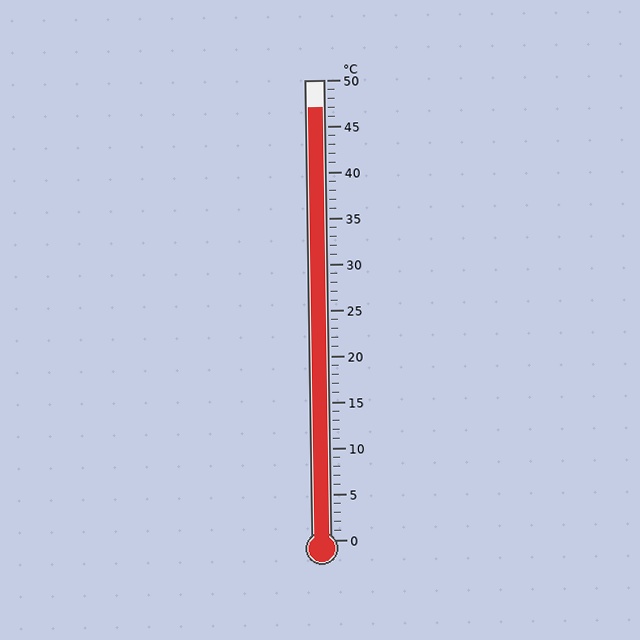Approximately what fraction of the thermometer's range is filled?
The thermometer is filled to approximately 95% of its range.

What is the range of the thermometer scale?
The thermometer scale ranges from 0°C to 50°C.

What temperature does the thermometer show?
The thermometer shows approximately 47°C.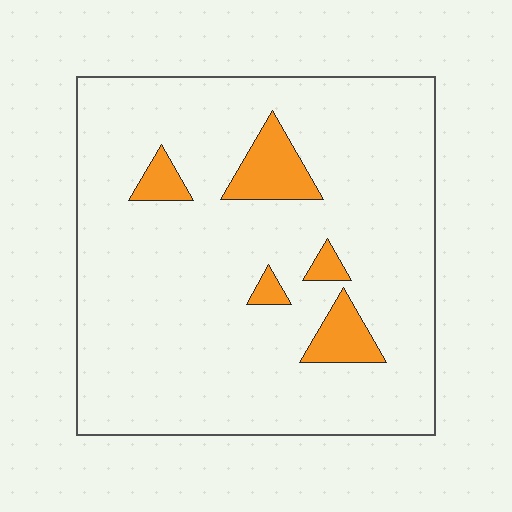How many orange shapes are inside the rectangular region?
5.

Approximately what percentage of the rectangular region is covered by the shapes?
Approximately 10%.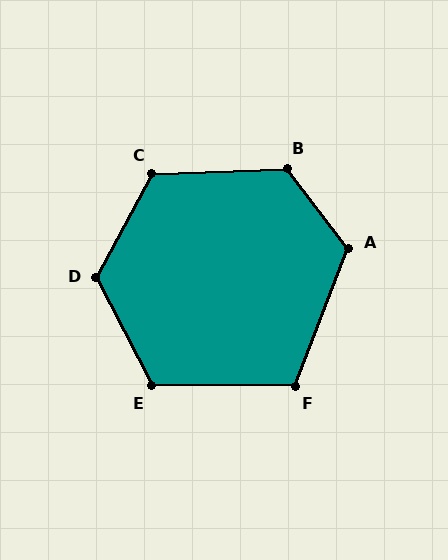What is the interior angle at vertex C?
Approximately 121 degrees (obtuse).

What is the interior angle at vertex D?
Approximately 124 degrees (obtuse).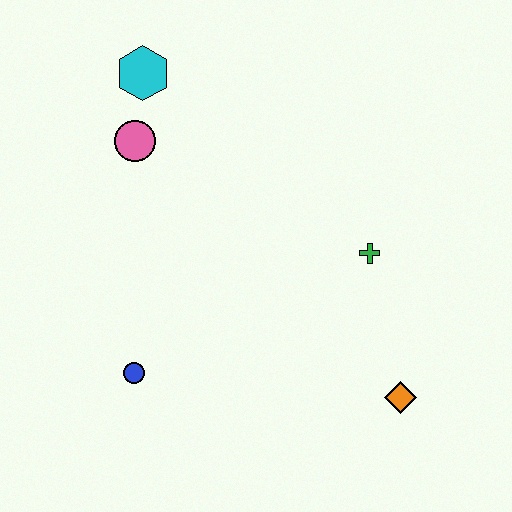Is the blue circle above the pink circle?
No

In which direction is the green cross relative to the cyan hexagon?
The green cross is to the right of the cyan hexagon.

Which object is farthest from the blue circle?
The cyan hexagon is farthest from the blue circle.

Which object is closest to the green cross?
The orange diamond is closest to the green cross.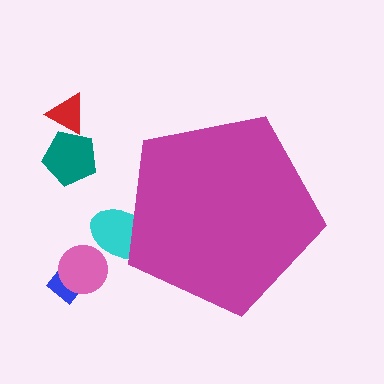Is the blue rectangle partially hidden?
No, the blue rectangle is fully visible.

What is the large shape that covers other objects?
A magenta pentagon.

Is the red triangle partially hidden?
No, the red triangle is fully visible.